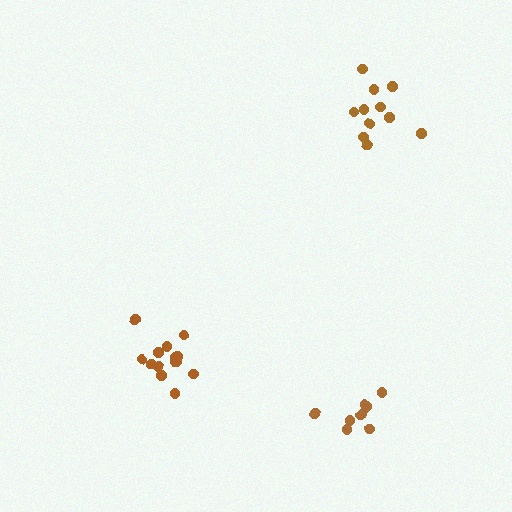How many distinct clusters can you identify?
There are 3 distinct clusters.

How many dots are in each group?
Group 1: 14 dots, Group 2: 11 dots, Group 3: 9 dots (34 total).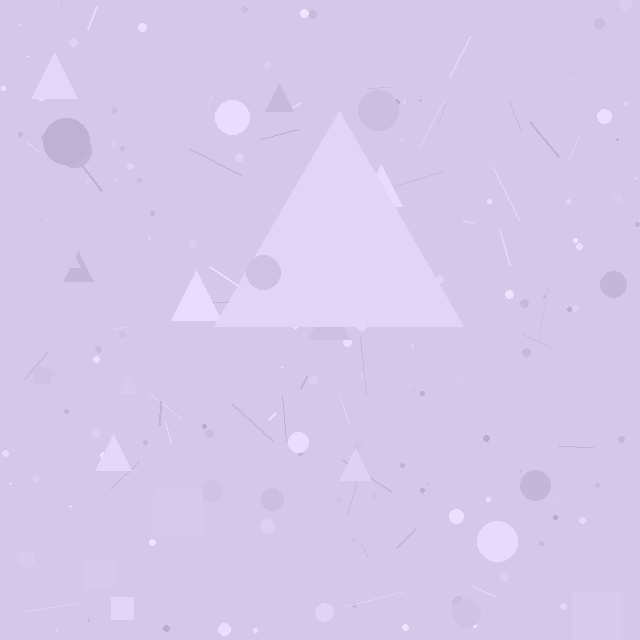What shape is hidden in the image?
A triangle is hidden in the image.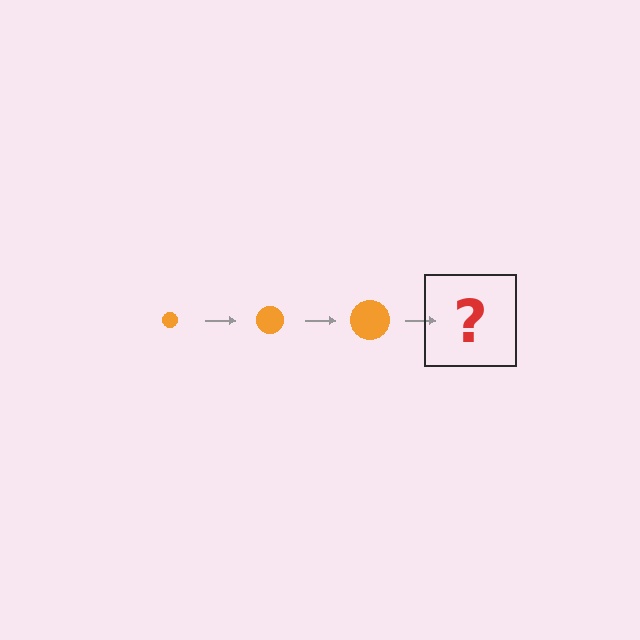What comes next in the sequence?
The next element should be an orange circle, larger than the previous one.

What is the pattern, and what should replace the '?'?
The pattern is that the circle gets progressively larger each step. The '?' should be an orange circle, larger than the previous one.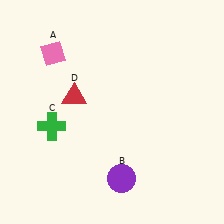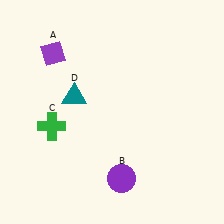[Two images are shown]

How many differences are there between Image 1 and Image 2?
There are 2 differences between the two images.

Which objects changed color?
A changed from pink to purple. D changed from red to teal.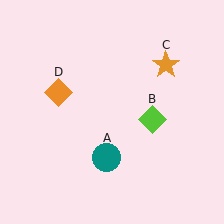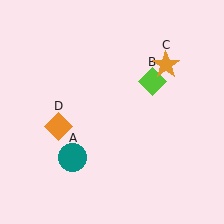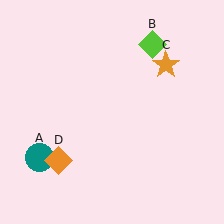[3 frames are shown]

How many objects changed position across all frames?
3 objects changed position: teal circle (object A), lime diamond (object B), orange diamond (object D).